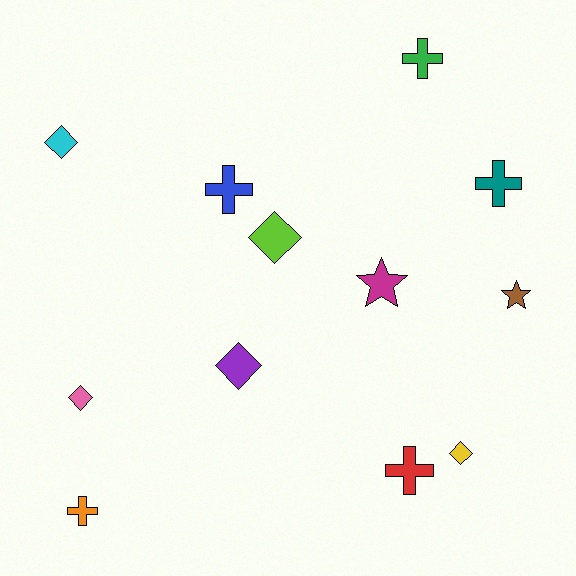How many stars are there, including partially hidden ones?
There are 2 stars.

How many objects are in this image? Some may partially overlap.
There are 12 objects.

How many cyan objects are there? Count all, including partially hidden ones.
There is 1 cyan object.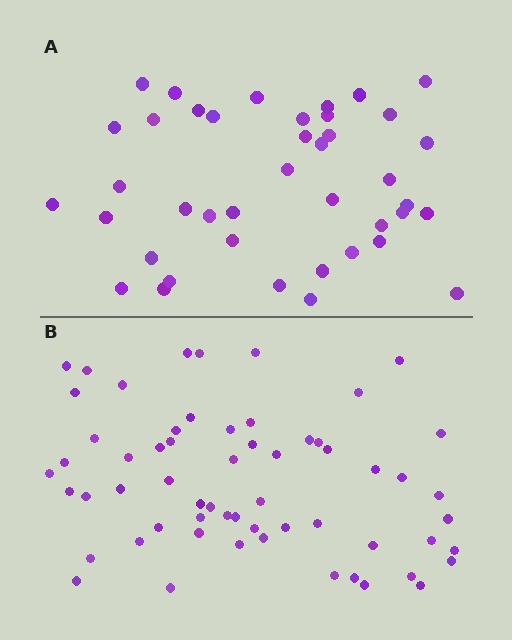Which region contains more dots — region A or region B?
Region B (the bottom region) has more dots.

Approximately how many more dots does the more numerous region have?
Region B has approximately 20 more dots than region A.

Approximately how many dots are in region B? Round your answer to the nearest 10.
About 60 dots.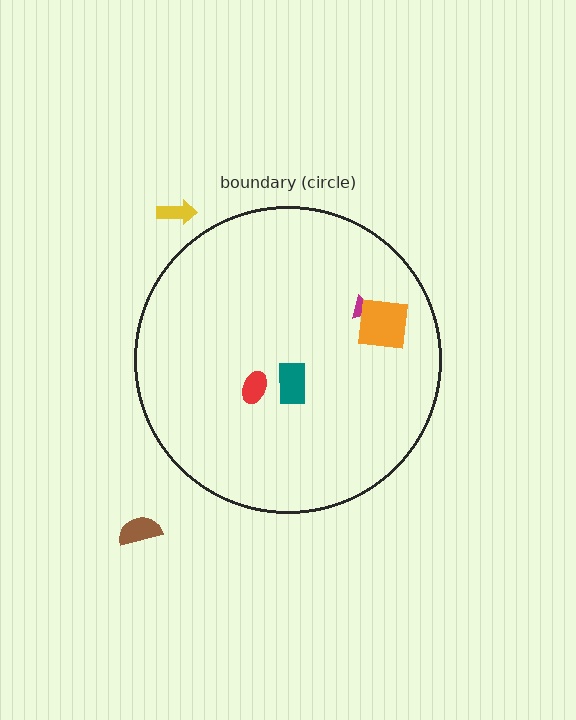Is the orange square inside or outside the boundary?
Inside.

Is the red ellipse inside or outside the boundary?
Inside.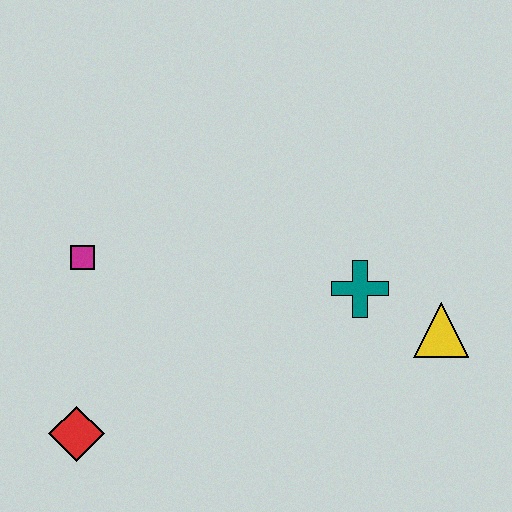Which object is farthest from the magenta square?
The yellow triangle is farthest from the magenta square.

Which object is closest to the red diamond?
The magenta square is closest to the red diamond.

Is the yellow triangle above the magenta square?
No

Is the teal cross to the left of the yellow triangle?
Yes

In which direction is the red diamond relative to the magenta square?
The red diamond is below the magenta square.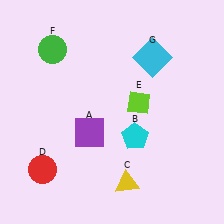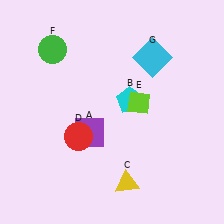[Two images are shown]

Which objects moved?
The objects that moved are: the cyan pentagon (B), the red circle (D).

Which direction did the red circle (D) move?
The red circle (D) moved right.